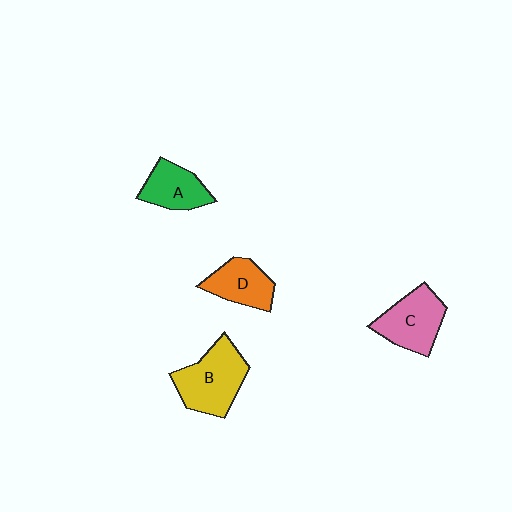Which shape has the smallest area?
Shape D (orange).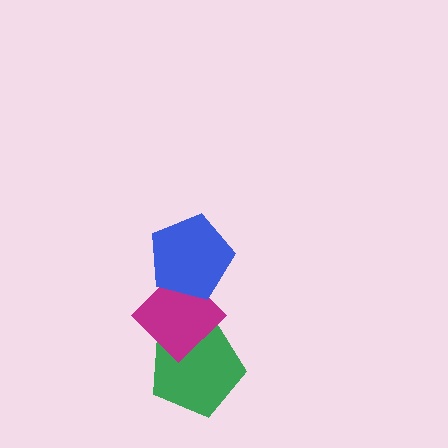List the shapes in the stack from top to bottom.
From top to bottom: the blue pentagon, the magenta diamond, the green pentagon.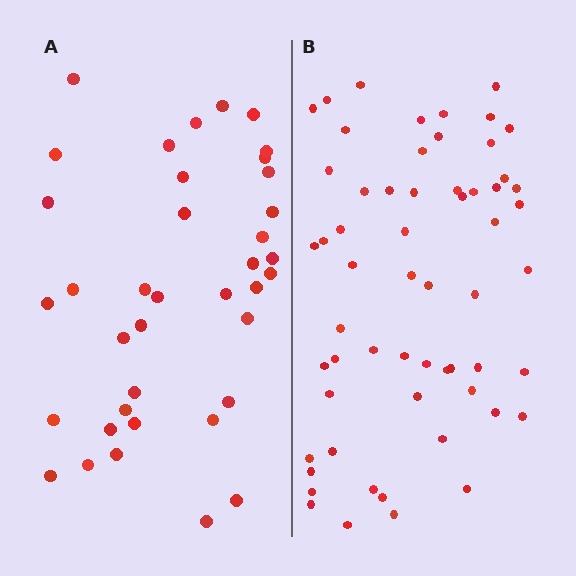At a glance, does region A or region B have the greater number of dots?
Region B (the right region) has more dots.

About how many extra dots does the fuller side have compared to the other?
Region B has approximately 20 more dots than region A.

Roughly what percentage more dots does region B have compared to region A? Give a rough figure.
About 55% more.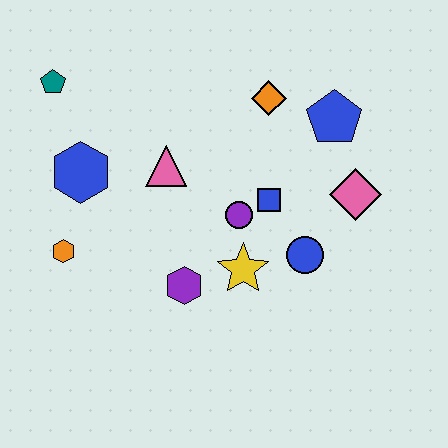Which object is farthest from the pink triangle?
The pink diamond is farthest from the pink triangle.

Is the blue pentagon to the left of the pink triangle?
No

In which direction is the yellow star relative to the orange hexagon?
The yellow star is to the right of the orange hexagon.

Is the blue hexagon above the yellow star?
Yes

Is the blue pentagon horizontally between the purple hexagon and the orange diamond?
No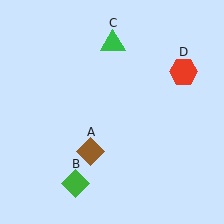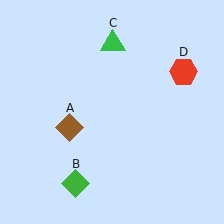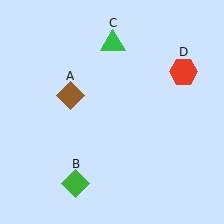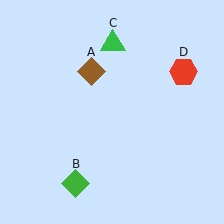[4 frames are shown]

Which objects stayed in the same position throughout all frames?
Green diamond (object B) and green triangle (object C) and red hexagon (object D) remained stationary.